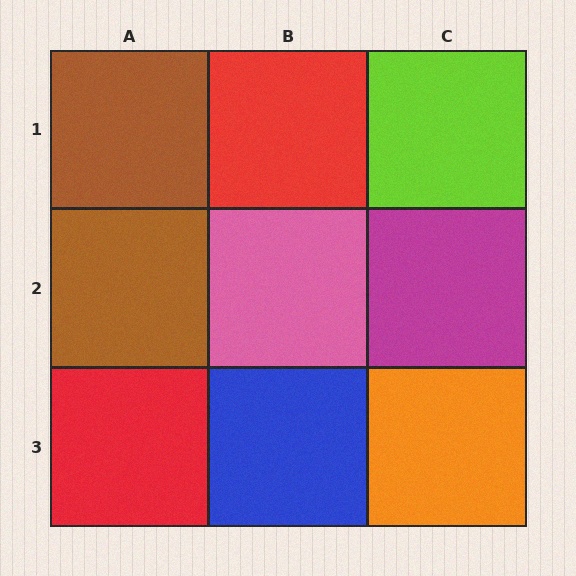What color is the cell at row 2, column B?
Pink.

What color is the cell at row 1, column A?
Brown.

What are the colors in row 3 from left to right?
Red, blue, orange.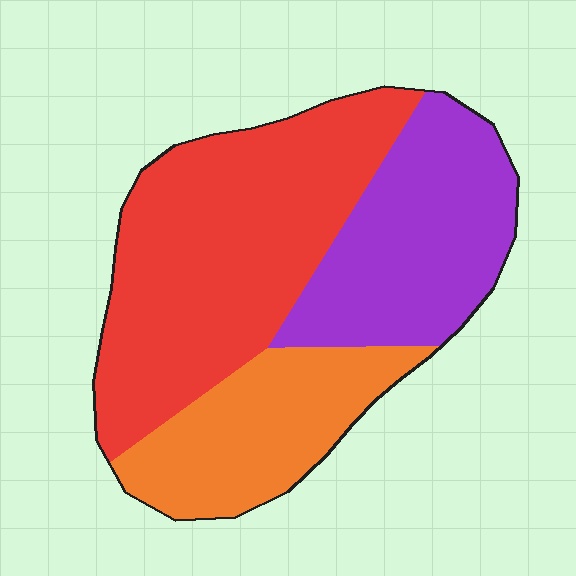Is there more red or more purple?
Red.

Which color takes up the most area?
Red, at roughly 45%.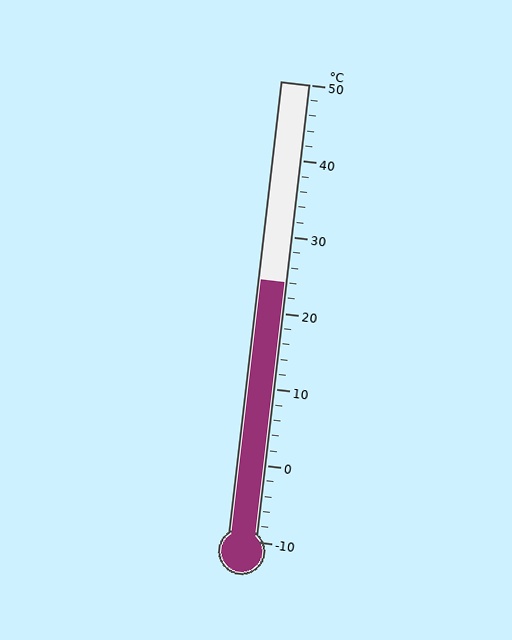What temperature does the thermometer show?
The thermometer shows approximately 24°C.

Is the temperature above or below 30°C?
The temperature is below 30°C.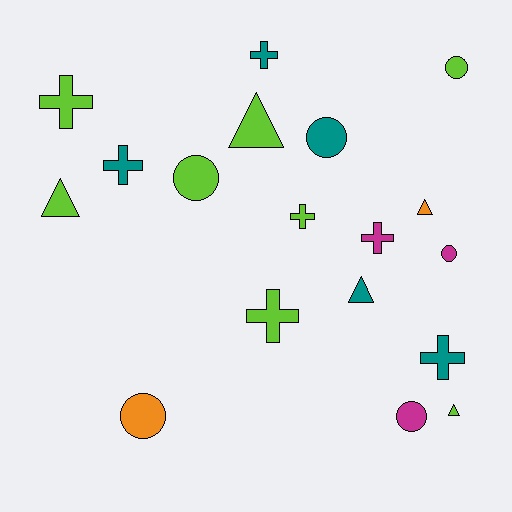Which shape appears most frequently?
Cross, with 7 objects.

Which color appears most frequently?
Lime, with 8 objects.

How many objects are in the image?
There are 18 objects.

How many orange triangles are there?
There is 1 orange triangle.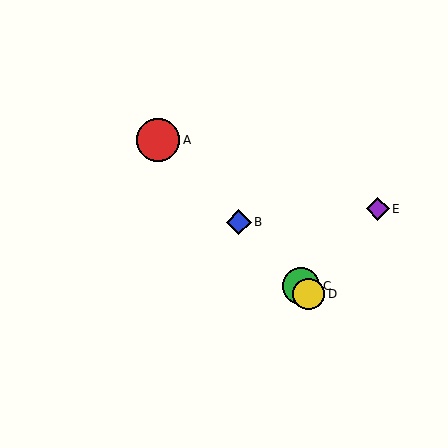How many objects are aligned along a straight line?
4 objects (A, B, C, D) are aligned along a straight line.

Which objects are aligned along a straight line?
Objects A, B, C, D are aligned along a straight line.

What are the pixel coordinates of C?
Object C is at (301, 286).